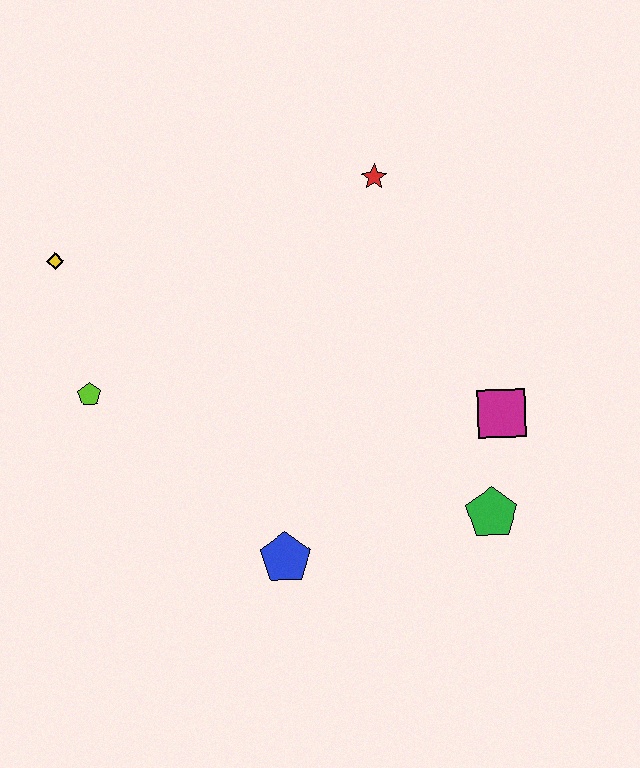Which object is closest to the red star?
The magenta square is closest to the red star.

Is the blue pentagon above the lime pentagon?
No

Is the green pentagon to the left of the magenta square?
Yes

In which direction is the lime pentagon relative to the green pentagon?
The lime pentagon is to the left of the green pentagon.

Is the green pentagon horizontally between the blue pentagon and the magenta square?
Yes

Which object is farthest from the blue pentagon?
The red star is farthest from the blue pentagon.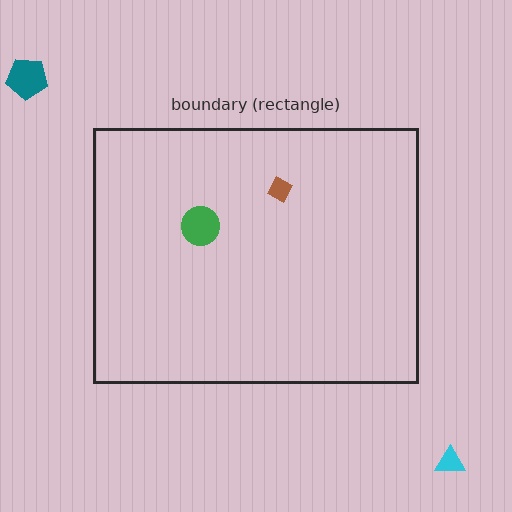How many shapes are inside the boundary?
2 inside, 2 outside.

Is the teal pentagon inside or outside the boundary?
Outside.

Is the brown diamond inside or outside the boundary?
Inside.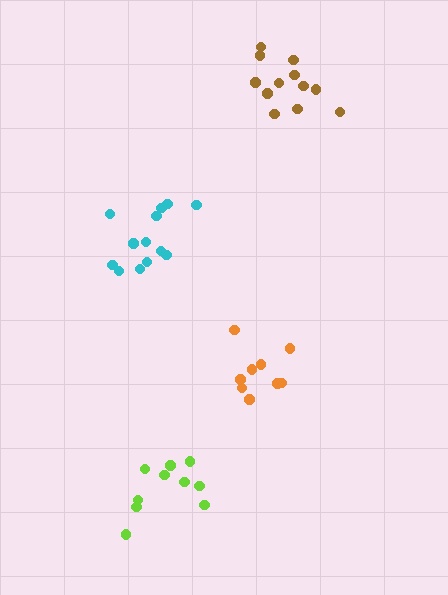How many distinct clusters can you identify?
There are 4 distinct clusters.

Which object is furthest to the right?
The brown cluster is rightmost.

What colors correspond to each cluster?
The clusters are colored: orange, lime, cyan, brown.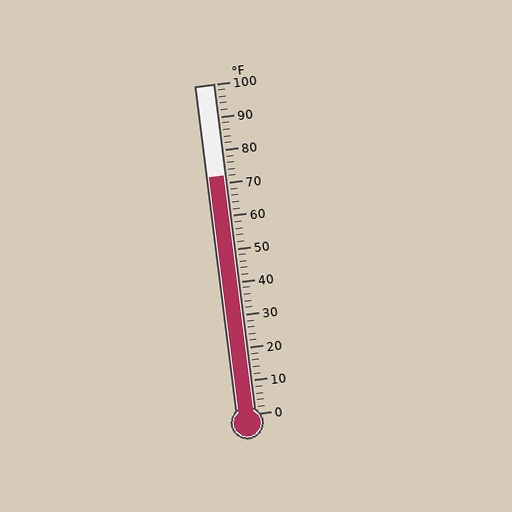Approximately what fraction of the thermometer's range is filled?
The thermometer is filled to approximately 70% of its range.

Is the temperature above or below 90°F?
The temperature is below 90°F.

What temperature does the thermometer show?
The thermometer shows approximately 72°F.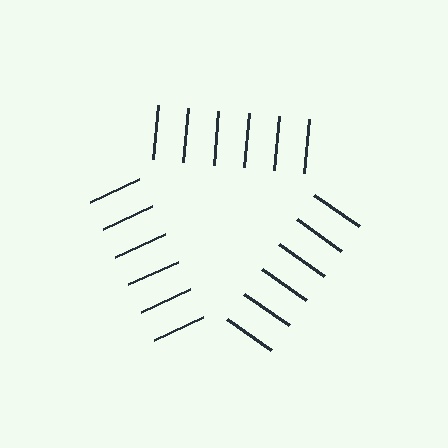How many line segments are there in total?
18 — 6 along each of the 3 edges.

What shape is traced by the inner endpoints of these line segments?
An illusory triangle — the line segments terminate on its edges but no continuous stroke is drawn.